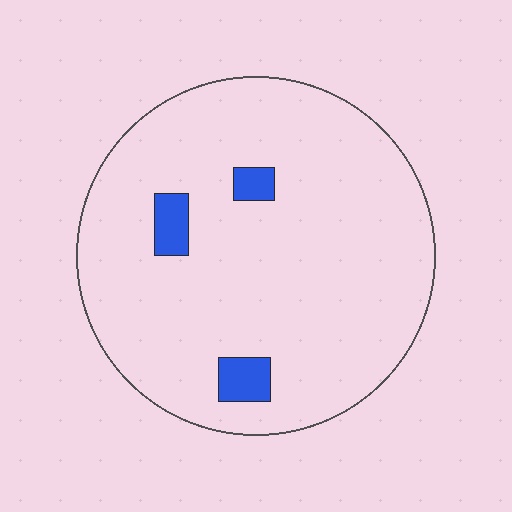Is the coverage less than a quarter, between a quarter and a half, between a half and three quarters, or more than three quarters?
Less than a quarter.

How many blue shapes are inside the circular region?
3.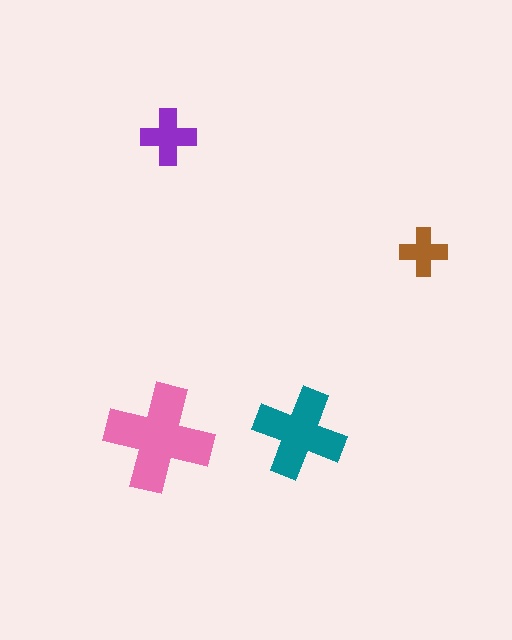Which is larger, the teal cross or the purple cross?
The teal one.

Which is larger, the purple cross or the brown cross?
The purple one.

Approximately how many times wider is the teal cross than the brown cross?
About 2 times wider.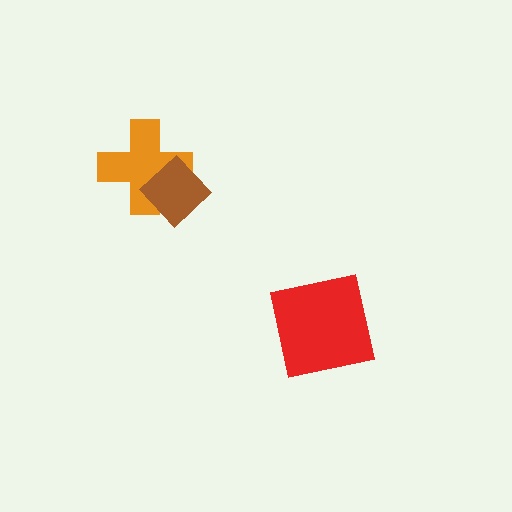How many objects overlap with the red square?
0 objects overlap with the red square.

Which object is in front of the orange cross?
The brown diamond is in front of the orange cross.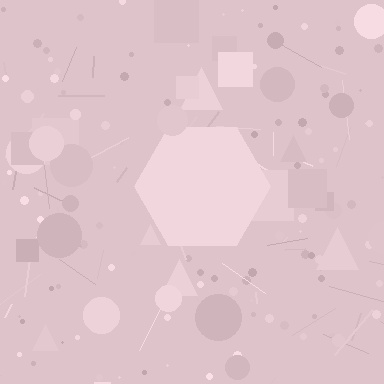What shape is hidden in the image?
A hexagon is hidden in the image.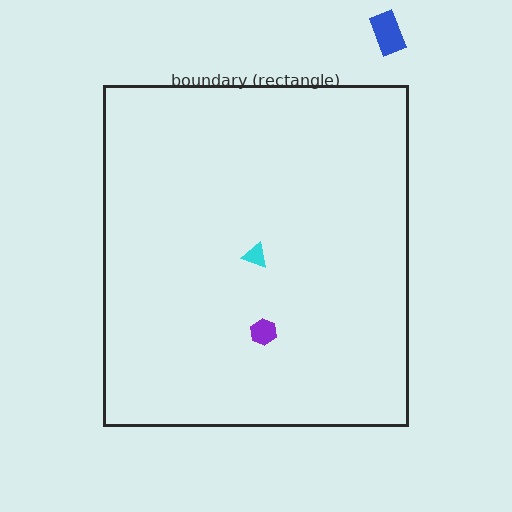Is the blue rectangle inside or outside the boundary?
Outside.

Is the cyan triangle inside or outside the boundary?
Inside.